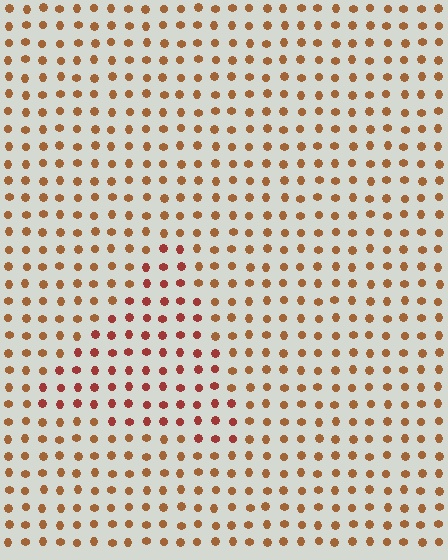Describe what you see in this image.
The image is filled with small brown elements in a uniform arrangement. A triangle-shaped region is visible where the elements are tinted to a slightly different hue, forming a subtle color boundary.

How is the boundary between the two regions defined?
The boundary is defined purely by a slight shift in hue (about 26 degrees). Spacing, size, and orientation are identical on both sides.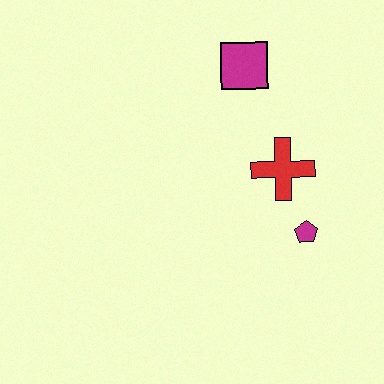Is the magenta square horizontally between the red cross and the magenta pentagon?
No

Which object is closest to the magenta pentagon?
The red cross is closest to the magenta pentagon.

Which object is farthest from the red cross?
The magenta square is farthest from the red cross.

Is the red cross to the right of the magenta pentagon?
No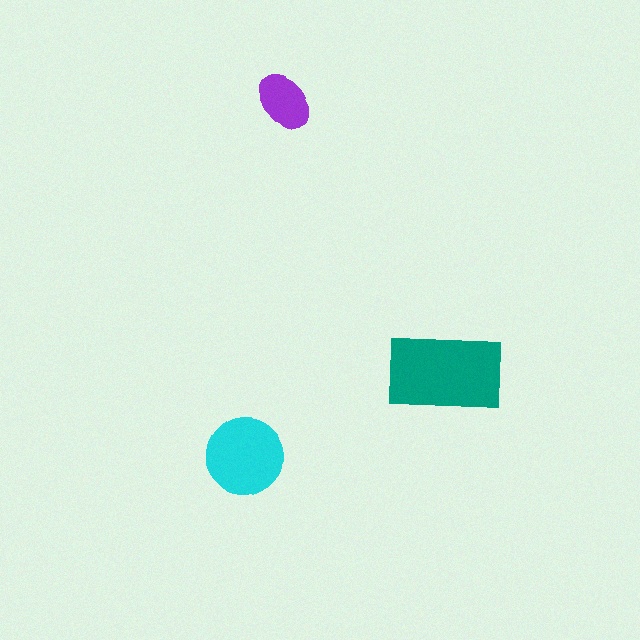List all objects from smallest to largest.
The purple ellipse, the cyan circle, the teal rectangle.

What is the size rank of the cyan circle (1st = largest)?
2nd.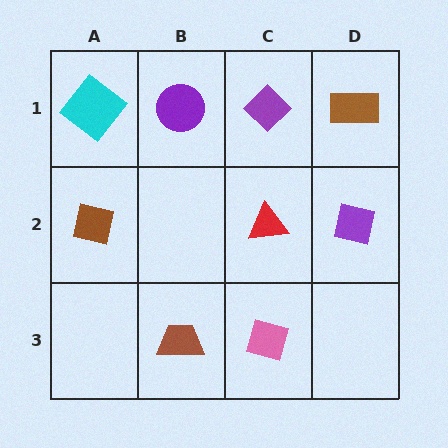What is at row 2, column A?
A brown square.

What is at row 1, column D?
A brown rectangle.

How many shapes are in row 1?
4 shapes.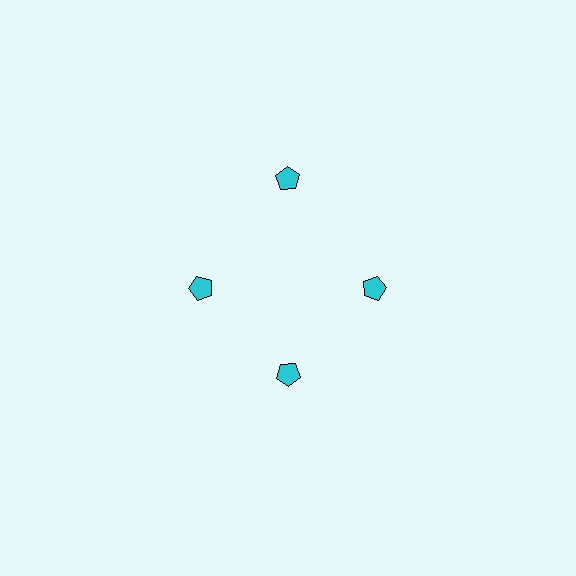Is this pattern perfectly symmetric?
No. The 4 cyan pentagons are arranged in a ring, but one element near the 12 o'clock position is pushed outward from the center, breaking the 4-fold rotational symmetry.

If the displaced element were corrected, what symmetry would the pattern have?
It would have 4-fold rotational symmetry — the pattern would map onto itself every 90 degrees.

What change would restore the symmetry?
The symmetry would be restored by moving it inward, back onto the ring so that all 4 pentagons sit at equal angles and equal distance from the center.